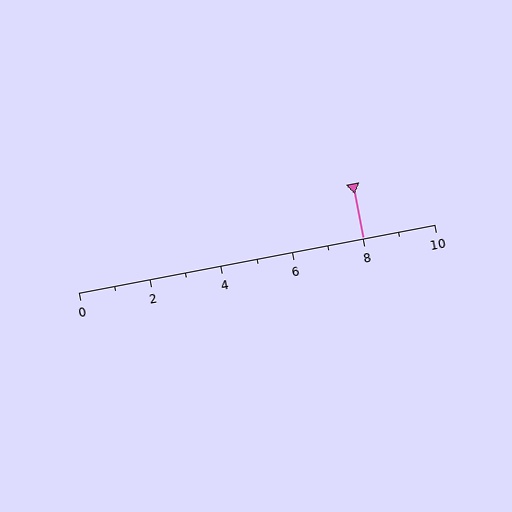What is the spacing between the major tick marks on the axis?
The major ticks are spaced 2 apart.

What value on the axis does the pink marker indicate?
The marker indicates approximately 8.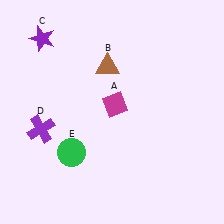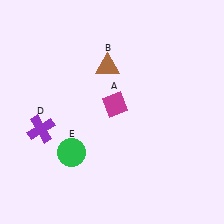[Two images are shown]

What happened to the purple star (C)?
The purple star (C) was removed in Image 2. It was in the top-left area of Image 1.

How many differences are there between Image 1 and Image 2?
There is 1 difference between the two images.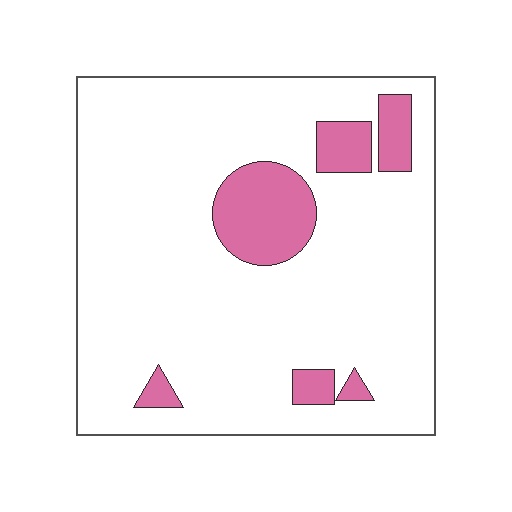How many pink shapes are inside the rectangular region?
6.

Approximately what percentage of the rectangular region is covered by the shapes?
Approximately 15%.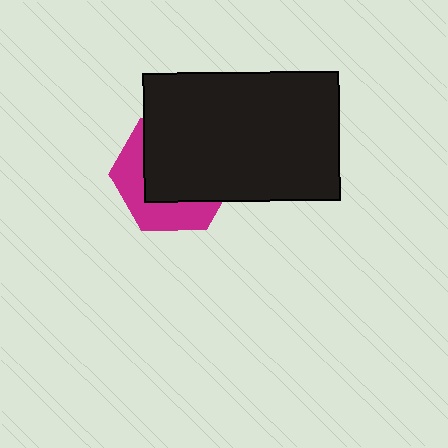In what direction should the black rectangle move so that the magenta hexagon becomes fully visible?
The black rectangle should move toward the upper-right. That is the shortest direction to clear the overlap and leave the magenta hexagon fully visible.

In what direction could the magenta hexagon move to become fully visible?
The magenta hexagon could move toward the lower-left. That would shift it out from behind the black rectangle entirely.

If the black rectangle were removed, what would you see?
You would see the complete magenta hexagon.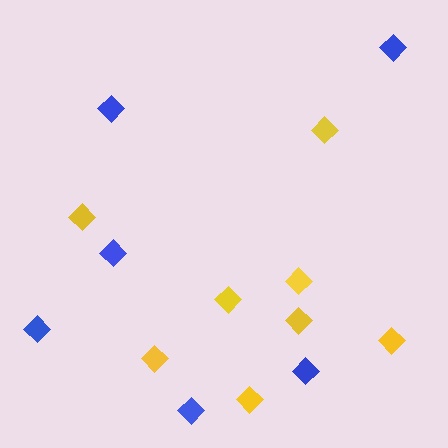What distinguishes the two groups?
There are 2 groups: one group of yellow diamonds (8) and one group of blue diamonds (6).